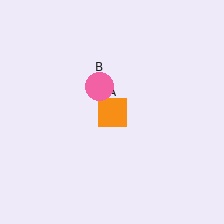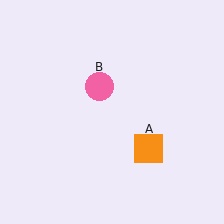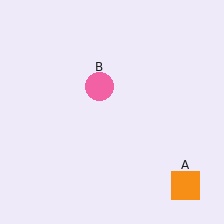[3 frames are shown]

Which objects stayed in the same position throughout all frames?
Pink circle (object B) remained stationary.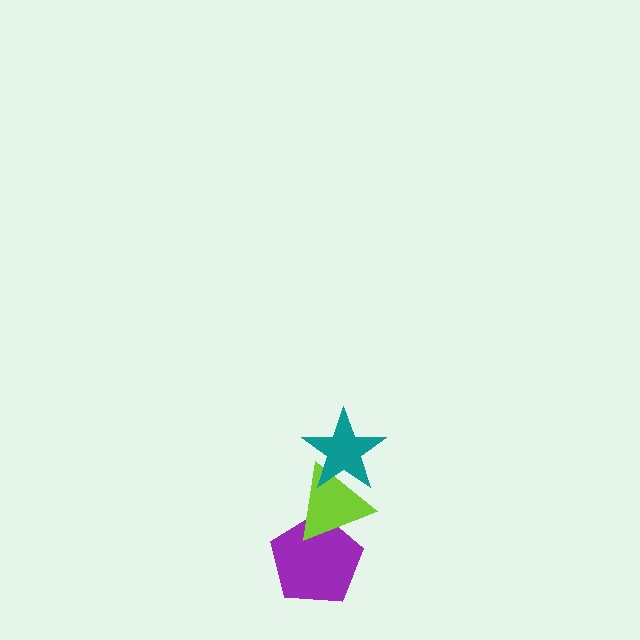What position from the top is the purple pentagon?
The purple pentagon is 3rd from the top.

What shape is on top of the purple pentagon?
The lime triangle is on top of the purple pentagon.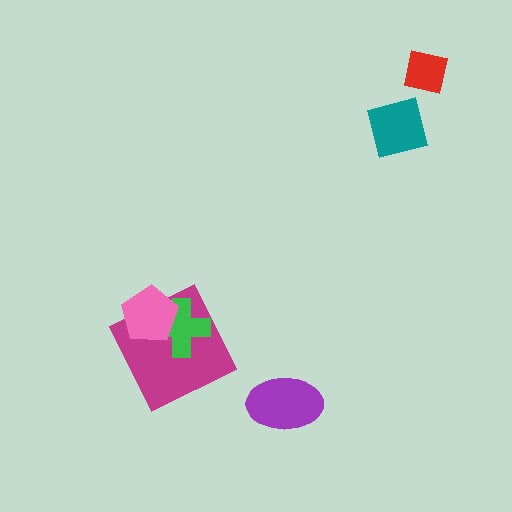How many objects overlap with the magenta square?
2 objects overlap with the magenta square.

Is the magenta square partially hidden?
Yes, it is partially covered by another shape.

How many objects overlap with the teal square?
0 objects overlap with the teal square.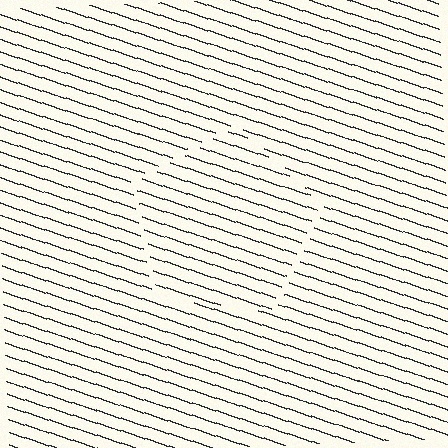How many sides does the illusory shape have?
5 sides — the line-ends trace a pentagon.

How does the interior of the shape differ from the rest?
The interior of the shape contains the same grating, shifted by half a period — the contour is defined by the phase discontinuity where line-ends from the inner and outer gratings abut.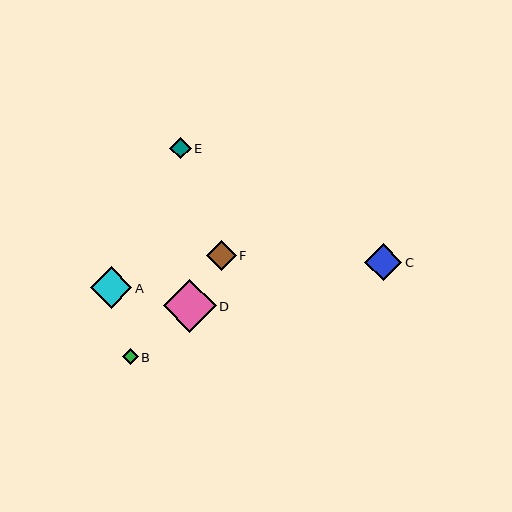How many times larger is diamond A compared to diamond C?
Diamond A is approximately 1.1 times the size of diamond C.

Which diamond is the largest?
Diamond D is the largest with a size of approximately 53 pixels.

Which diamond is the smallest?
Diamond B is the smallest with a size of approximately 16 pixels.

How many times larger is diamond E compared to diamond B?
Diamond E is approximately 1.3 times the size of diamond B.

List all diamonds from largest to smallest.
From largest to smallest: D, A, C, F, E, B.